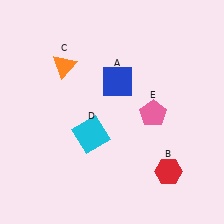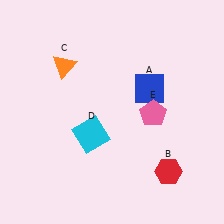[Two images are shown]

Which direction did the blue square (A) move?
The blue square (A) moved right.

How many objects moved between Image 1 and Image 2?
1 object moved between the two images.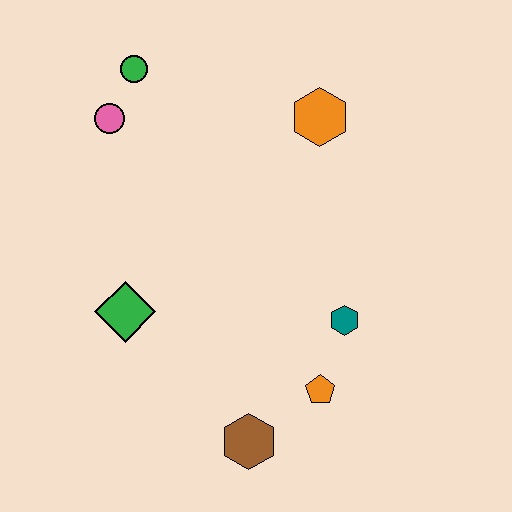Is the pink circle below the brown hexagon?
No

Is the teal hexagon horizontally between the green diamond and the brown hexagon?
No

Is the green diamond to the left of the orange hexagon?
Yes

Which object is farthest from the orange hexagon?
The brown hexagon is farthest from the orange hexagon.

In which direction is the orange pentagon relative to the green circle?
The orange pentagon is below the green circle.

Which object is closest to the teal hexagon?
The orange pentagon is closest to the teal hexagon.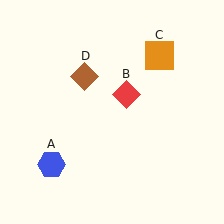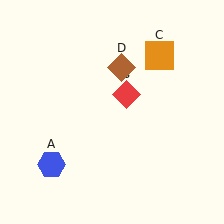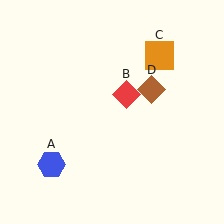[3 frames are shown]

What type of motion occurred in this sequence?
The brown diamond (object D) rotated clockwise around the center of the scene.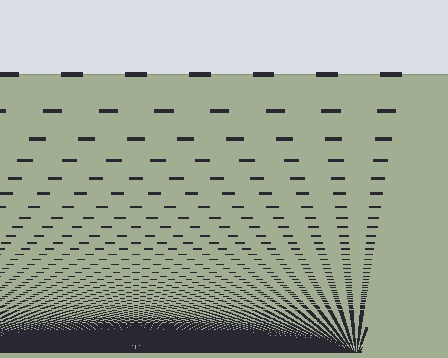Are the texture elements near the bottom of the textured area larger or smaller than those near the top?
Smaller. The gradient is inverted — elements near the bottom are smaller and denser.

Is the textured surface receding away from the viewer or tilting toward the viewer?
The surface appears to tilt toward the viewer. Texture elements get larger and sparser toward the top.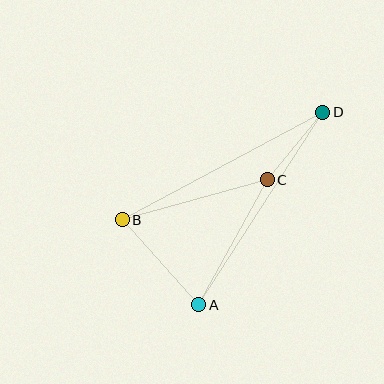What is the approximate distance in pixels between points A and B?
The distance between A and B is approximately 114 pixels.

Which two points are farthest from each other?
Points A and D are farthest from each other.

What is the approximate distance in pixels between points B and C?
The distance between B and C is approximately 150 pixels.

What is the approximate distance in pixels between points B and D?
The distance between B and D is approximately 228 pixels.